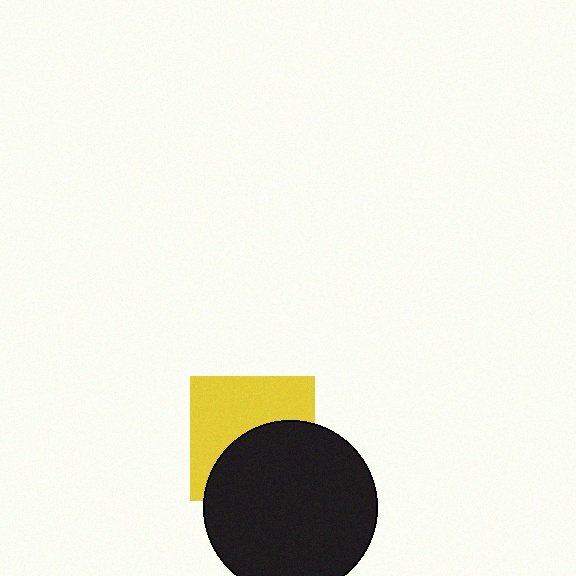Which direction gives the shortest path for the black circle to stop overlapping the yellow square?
Moving down gives the shortest separation.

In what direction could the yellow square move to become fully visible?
The yellow square could move up. That would shift it out from behind the black circle entirely.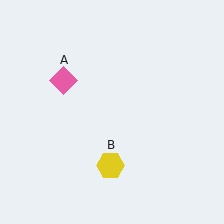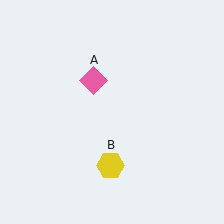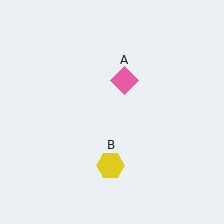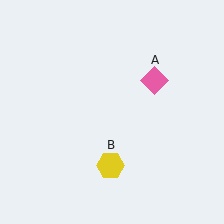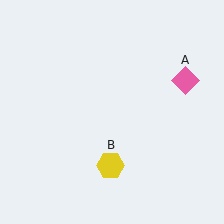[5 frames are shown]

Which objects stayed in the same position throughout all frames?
Yellow hexagon (object B) remained stationary.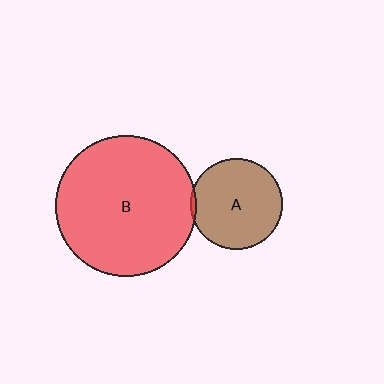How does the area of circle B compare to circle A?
Approximately 2.4 times.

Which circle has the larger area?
Circle B (red).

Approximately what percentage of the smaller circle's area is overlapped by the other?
Approximately 5%.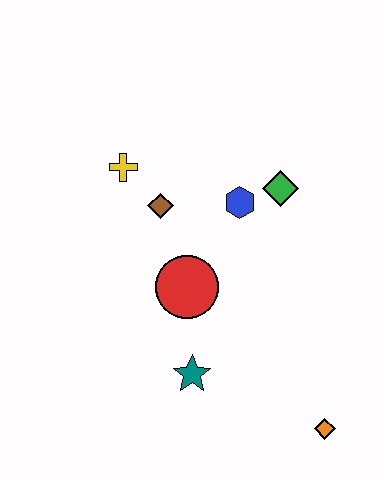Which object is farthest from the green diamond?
The orange diamond is farthest from the green diamond.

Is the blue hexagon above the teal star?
Yes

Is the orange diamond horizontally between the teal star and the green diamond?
No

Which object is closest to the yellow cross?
The brown diamond is closest to the yellow cross.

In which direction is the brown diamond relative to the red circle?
The brown diamond is above the red circle.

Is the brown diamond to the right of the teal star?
No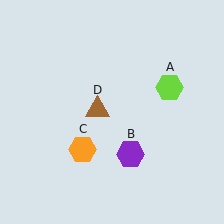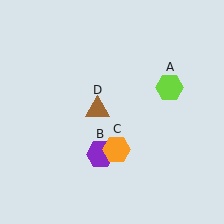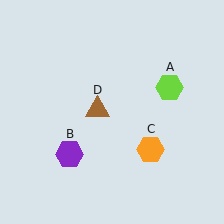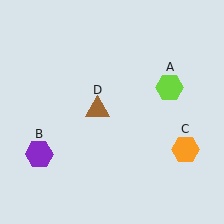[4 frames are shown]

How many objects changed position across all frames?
2 objects changed position: purple hexagon (object B), orange hexagon (object C).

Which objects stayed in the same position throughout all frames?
Lime hexagon (object A) and brown triangle (object D) remained stationary.